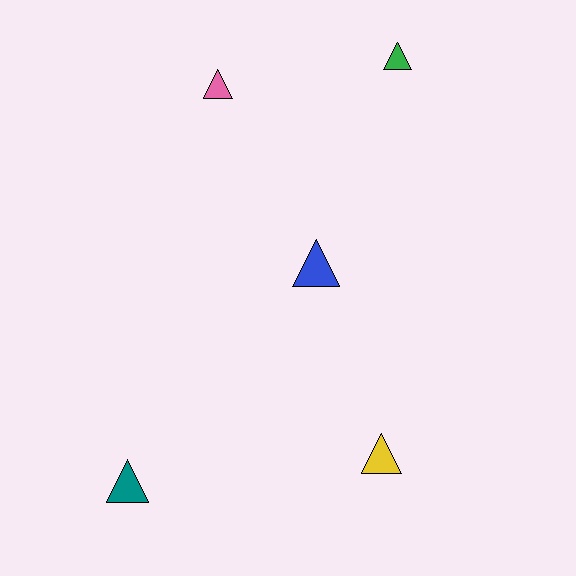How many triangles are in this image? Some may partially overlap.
There are 5 triangles.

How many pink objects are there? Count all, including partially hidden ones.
There is 1 pink object.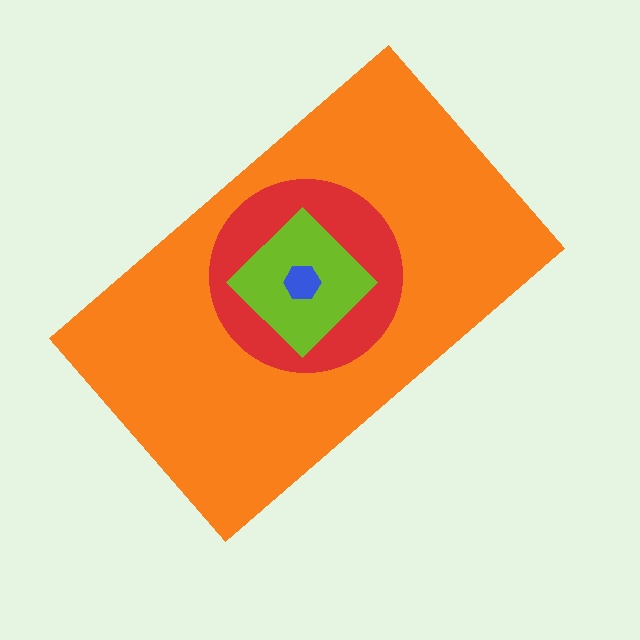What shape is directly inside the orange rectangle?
The red circle.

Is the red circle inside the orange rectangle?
Yes.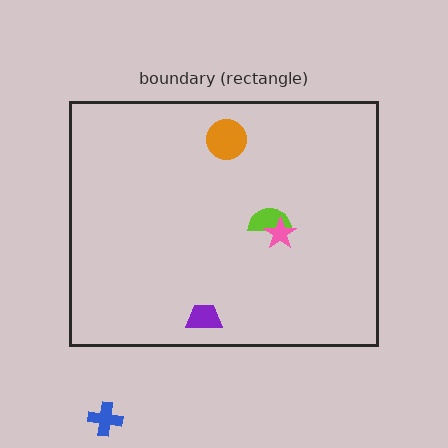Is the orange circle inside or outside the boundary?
Inside.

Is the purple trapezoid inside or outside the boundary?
Inside.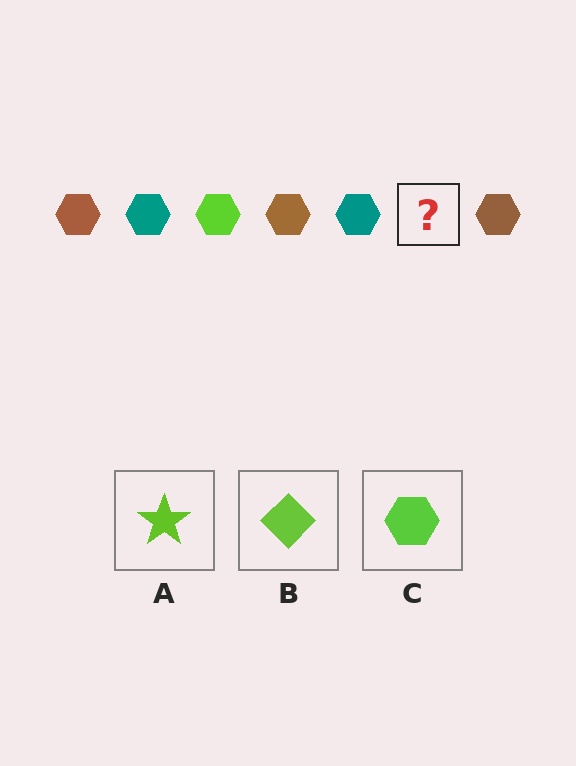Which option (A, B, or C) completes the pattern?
C.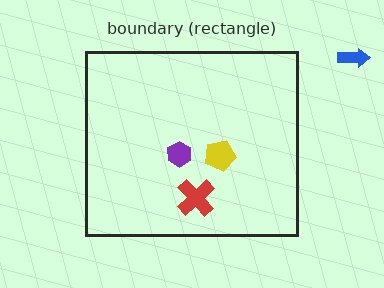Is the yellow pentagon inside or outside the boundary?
Inside.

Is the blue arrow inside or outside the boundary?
Outside.